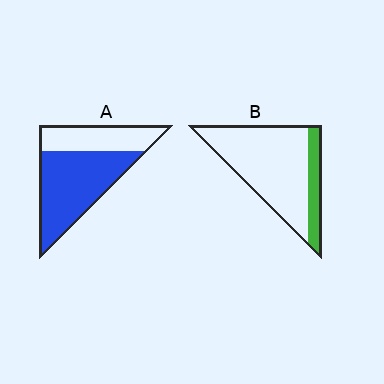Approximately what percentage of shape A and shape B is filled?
A is approximately 65% and B is approximately 20%.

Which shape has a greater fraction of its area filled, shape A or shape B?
Shape A.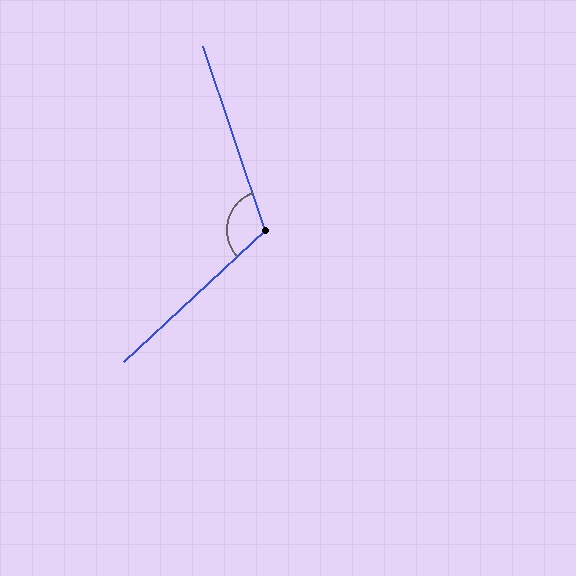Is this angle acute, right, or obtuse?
It is obtuse.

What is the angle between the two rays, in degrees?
Approximately 114 degrees.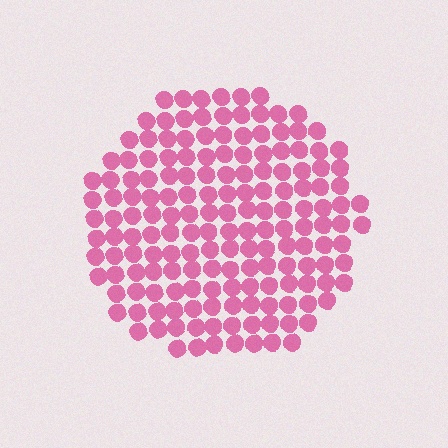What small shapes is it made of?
It is made of small circles.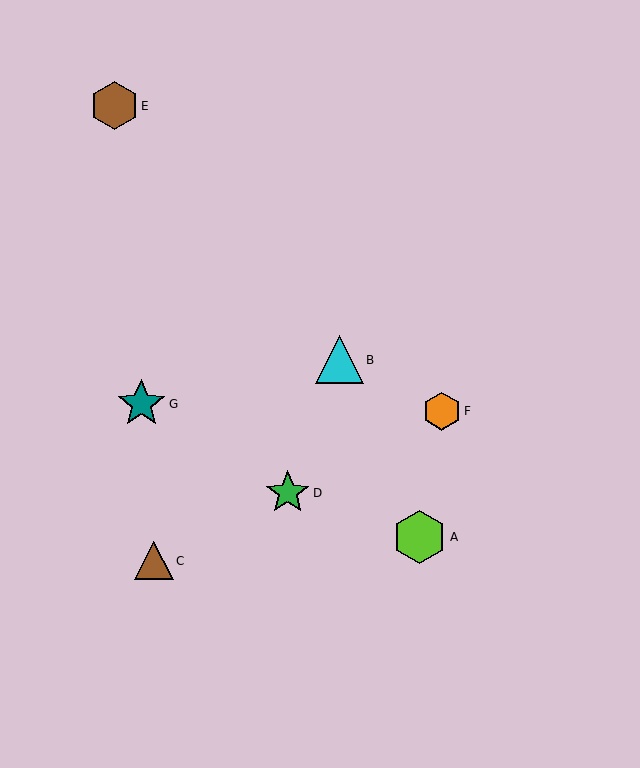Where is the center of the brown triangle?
The center of the brown triangle is at (154, 561).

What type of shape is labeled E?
Shape E is a brown hexagon.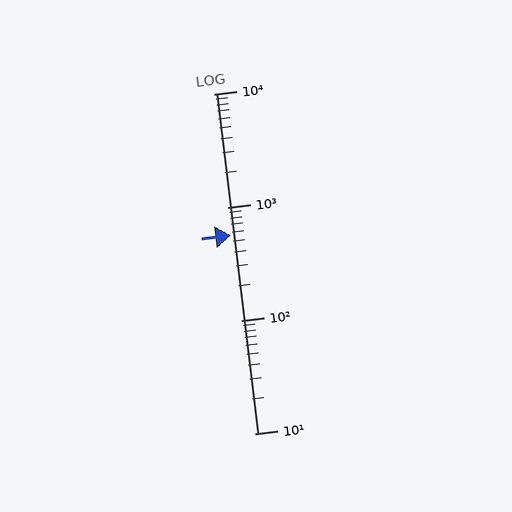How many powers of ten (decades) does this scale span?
The scale spans 3 decades, from 10 to 10000.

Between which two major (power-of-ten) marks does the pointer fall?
The pointer is between 100 and 1000.